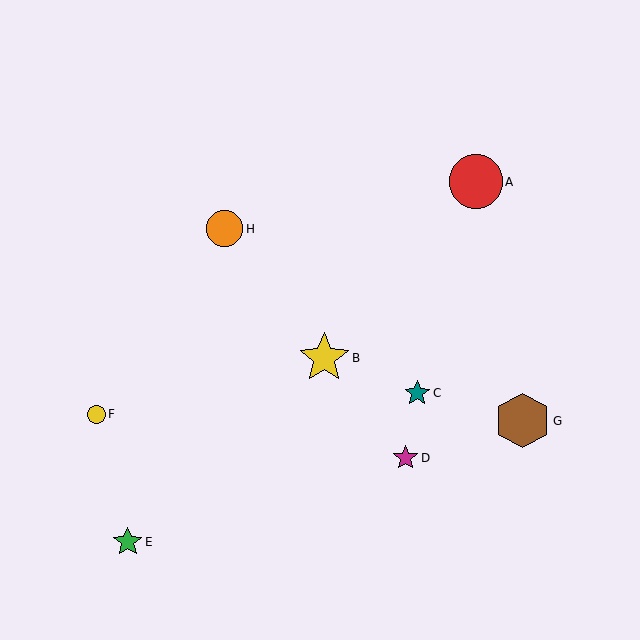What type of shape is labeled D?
Shape D is a magenta star.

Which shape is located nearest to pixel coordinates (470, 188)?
The red circle (labeled A) at (476, 182) is nearest to that location.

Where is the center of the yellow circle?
The center of the yellow circle is at (96, 414).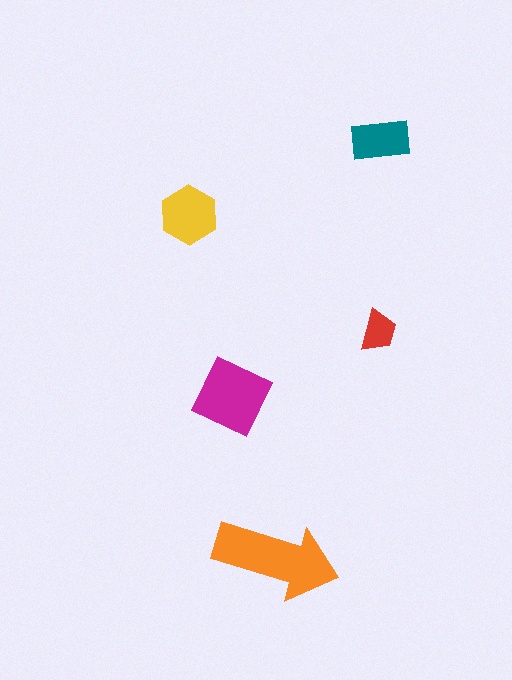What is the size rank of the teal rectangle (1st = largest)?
4th.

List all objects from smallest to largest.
The red trapezoid, the teal rectangle, the yellow hexagon, the magenta diamond, the orange arrow.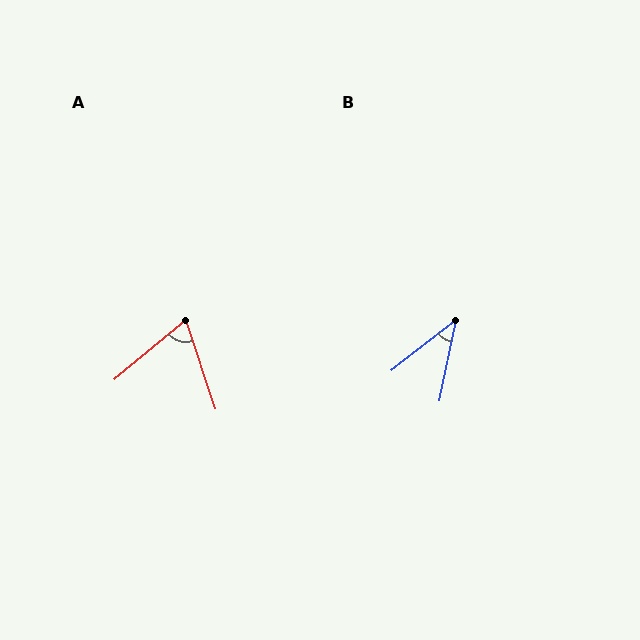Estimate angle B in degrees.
Approximately 40 degrees.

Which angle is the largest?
A, at approximately 69 degrees.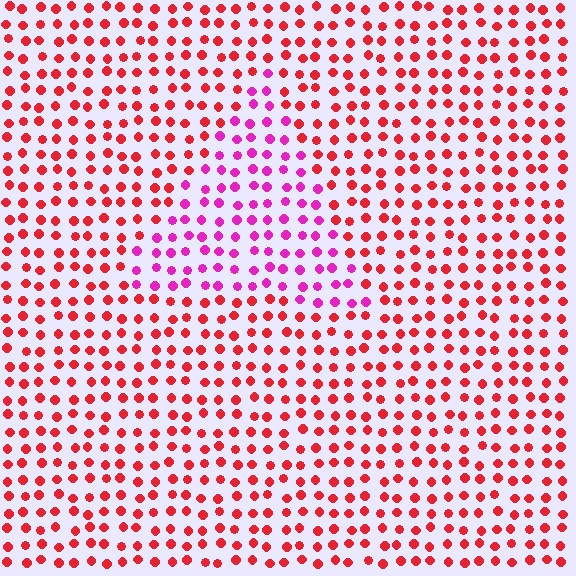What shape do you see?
I see a triangle.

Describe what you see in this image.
The image is filled with small red elements in a uniform arrangement. A triangle-shaped region is visible where the elements are tinted to a slightly different hue, forming a subtle color boundary.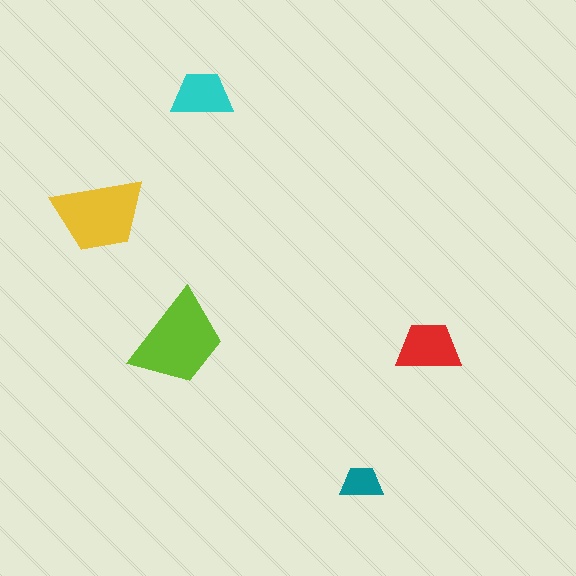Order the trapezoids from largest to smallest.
the lime one, the yellow one, the red one, the cyan one, the teal one.